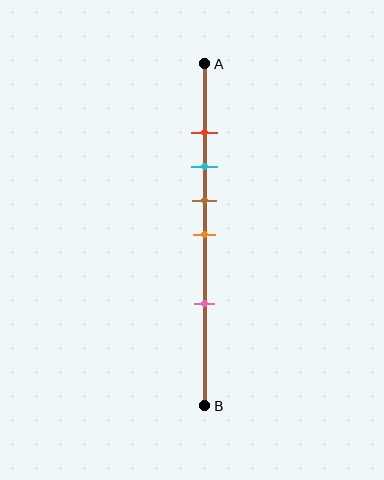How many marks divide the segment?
There are 5 marks dividing the segment.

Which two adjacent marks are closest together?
The red and cyan marks are the closest adjacent pair.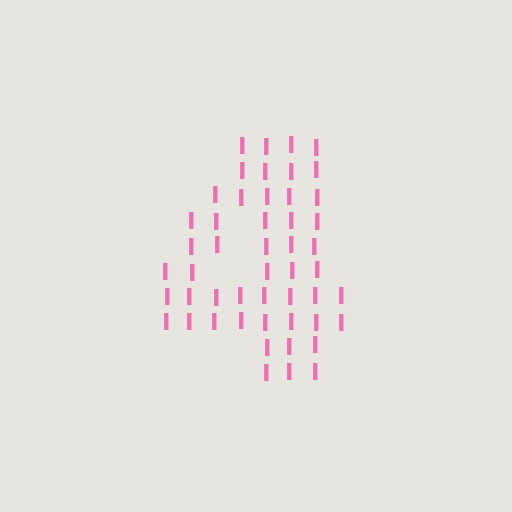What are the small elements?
The small elements are letter I's.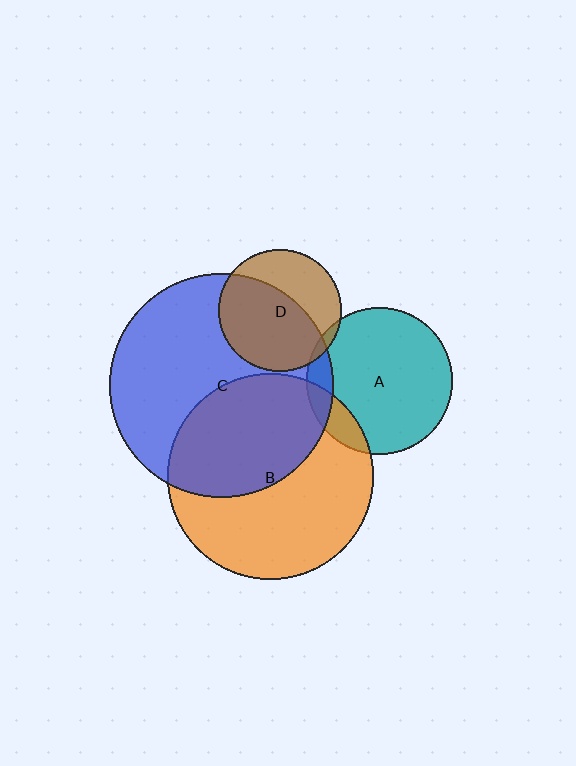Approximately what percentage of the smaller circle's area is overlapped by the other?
Approximately 60%.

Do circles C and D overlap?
Yes.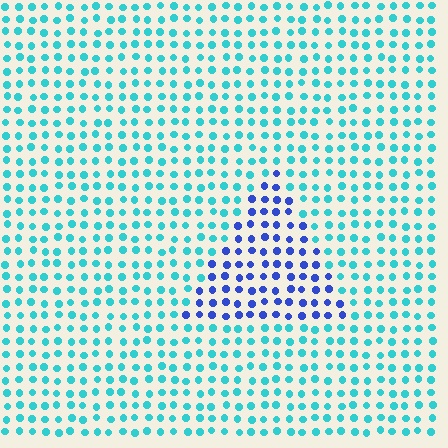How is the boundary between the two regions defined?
The boundary is defined purely by a slight shift in hue (about 51 degrees). Spacing, size, and orientation are identical on both sides.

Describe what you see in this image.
The image is filled with small cyan elements in a uniform arrangement. A triangle-shaped region is visible where the elements are tinted to a slightly different hue, forming a subtle color boundary.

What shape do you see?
I see a triangle.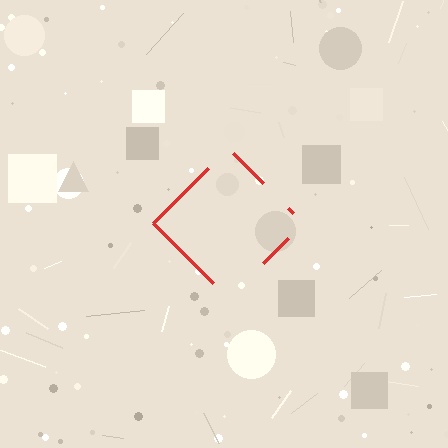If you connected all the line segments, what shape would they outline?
They would outline a diamond.